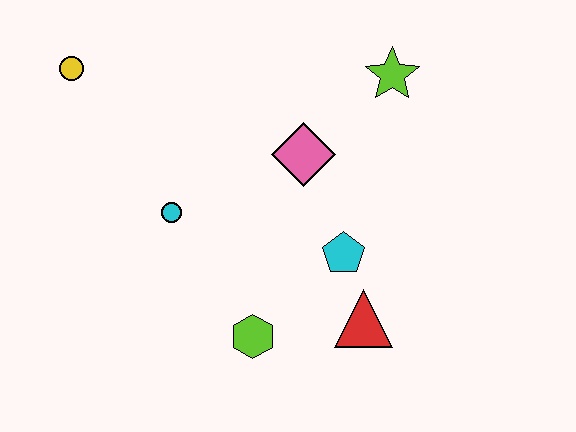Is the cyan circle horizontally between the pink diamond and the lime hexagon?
No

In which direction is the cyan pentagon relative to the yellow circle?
The cyan pentagon is to the right of the yellow circle.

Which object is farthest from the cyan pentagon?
The yellow circle is farthest from the cyan pentagon.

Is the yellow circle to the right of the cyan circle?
No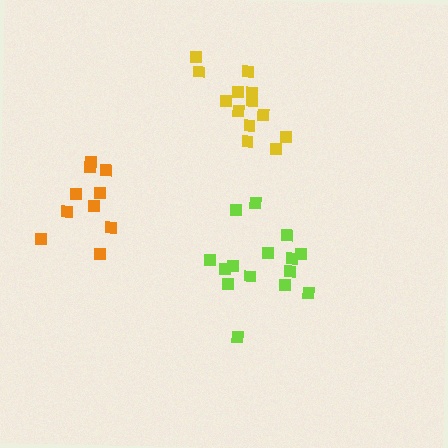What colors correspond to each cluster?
The clusters are colored: lime, orange, yellow.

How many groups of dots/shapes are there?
There are 3 groups.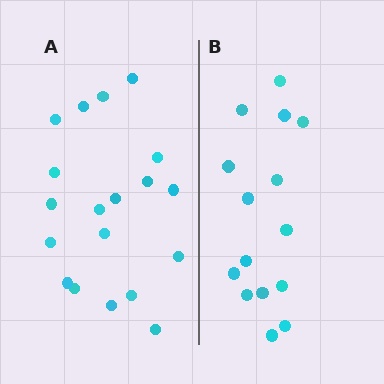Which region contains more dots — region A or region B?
Region A (the left region) has more dots.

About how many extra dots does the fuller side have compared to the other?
Region A has about 4 more dots than region B.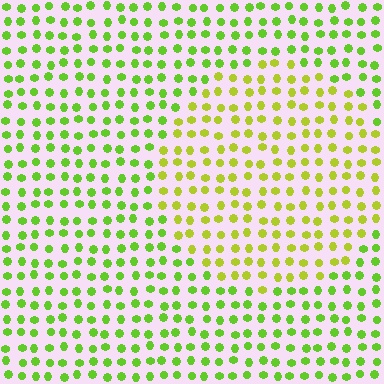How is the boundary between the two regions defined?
The boundary is defined purely by a slight shift in hue (about 28 degrees). Spacing, size, and orientation are identical on both sides.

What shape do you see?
I see a circle.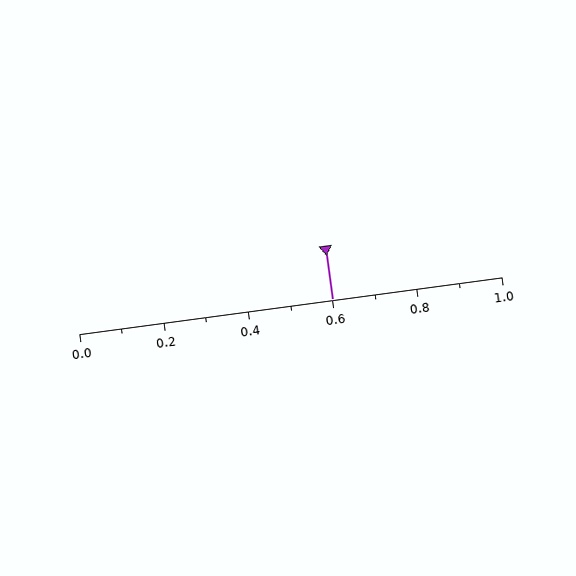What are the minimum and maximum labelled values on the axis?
The axis runs from 0.0 to 1.0.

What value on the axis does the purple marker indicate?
The marker indicates approximately 0.6.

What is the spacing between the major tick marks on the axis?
The major ticks are spaced 0.2 apart.